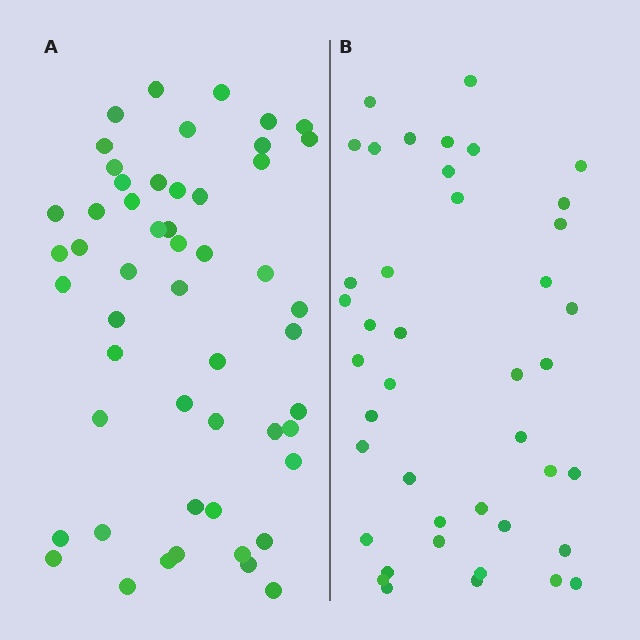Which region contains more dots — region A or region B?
Region A (the left region) has more dots.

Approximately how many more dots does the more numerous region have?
Region A has roughly 10 or so more dots than region B.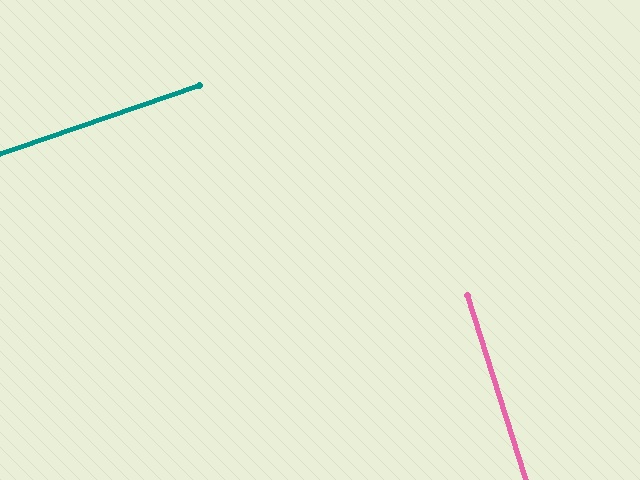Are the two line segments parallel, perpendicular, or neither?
Perpendicular — they meet at approximately 89°.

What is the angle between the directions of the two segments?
Approximately 89 degrees.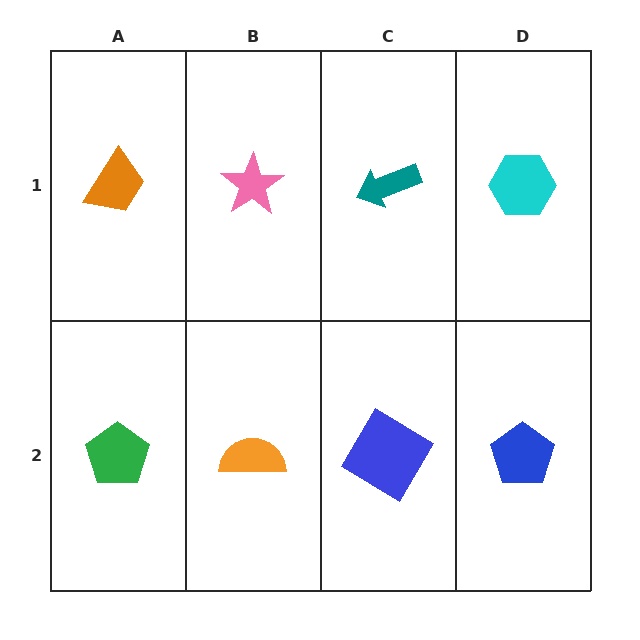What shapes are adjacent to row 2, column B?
A pink star (row 1, column B), a green pentagon (row 2, column A), a blue diamond (row 2, column C).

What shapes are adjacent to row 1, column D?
A blue pentagon (row 2, column D), a teal arrow (row 1, column C).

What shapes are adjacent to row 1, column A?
A green pentagon (row 2, column A), a pink star (row 1, column B).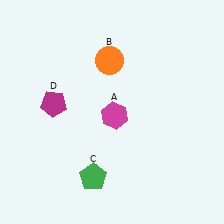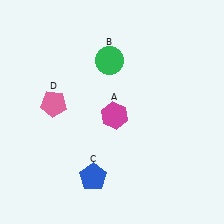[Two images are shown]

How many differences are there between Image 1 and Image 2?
There are 3 differences between the two images.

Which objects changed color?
B changed from orange to green. C changed from green to blue. D changed from magenta to pink.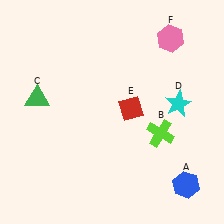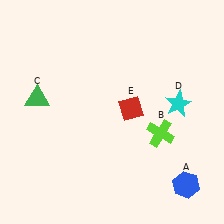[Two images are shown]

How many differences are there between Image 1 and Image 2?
There is 1 difference between the two images.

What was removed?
The pink hexagon (F) was removed in Image 2.